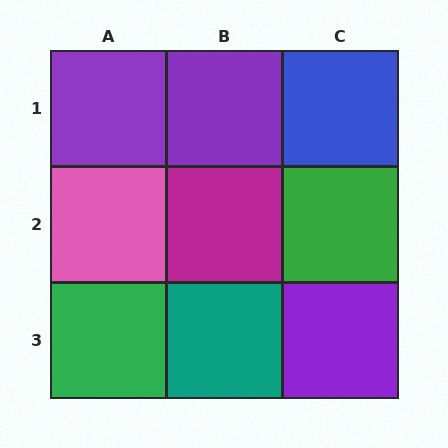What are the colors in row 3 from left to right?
Green, teal, purple.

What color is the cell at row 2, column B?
Magenta.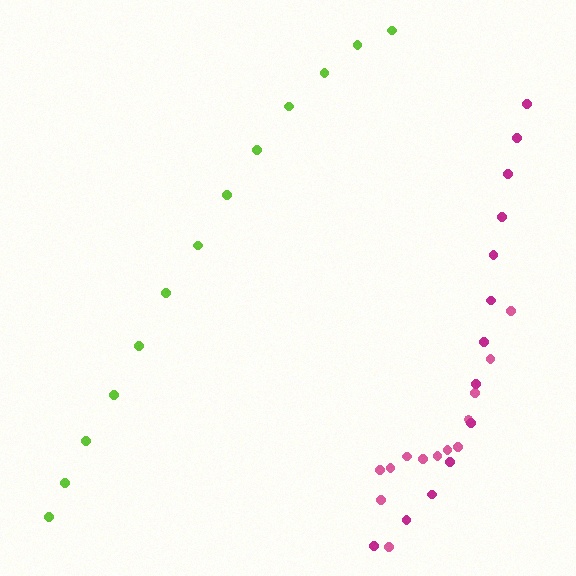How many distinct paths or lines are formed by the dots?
There are 3 distinct paths.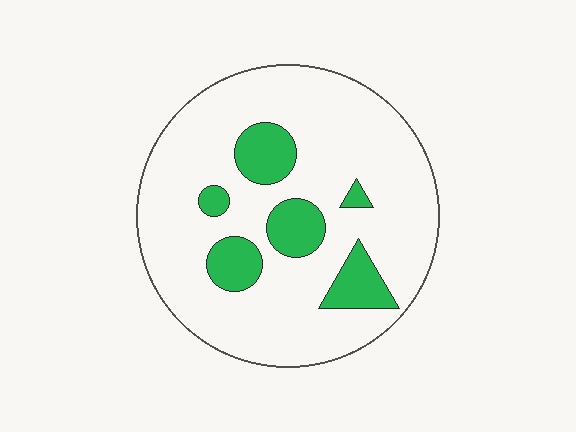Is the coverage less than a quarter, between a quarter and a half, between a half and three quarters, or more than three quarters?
Less than a quarter.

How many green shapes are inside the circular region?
6.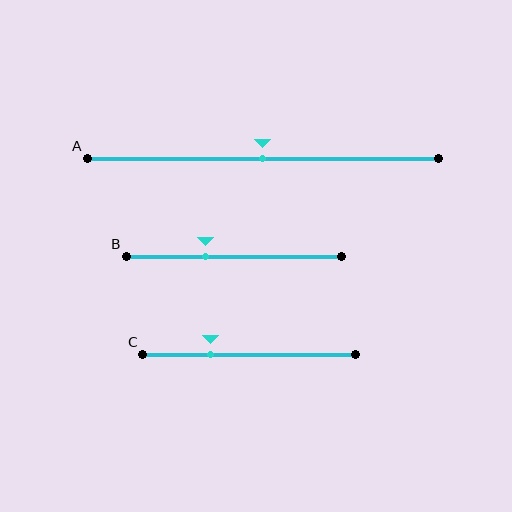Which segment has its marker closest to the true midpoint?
Segment A has its marker closest to the true midpoint.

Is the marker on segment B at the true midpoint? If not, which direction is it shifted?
No, the marker on segment B is shifted to the left by about 13% of the segment length.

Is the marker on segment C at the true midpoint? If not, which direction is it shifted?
No, the marker on segment C is shifted to the left by about 18% of the segment length.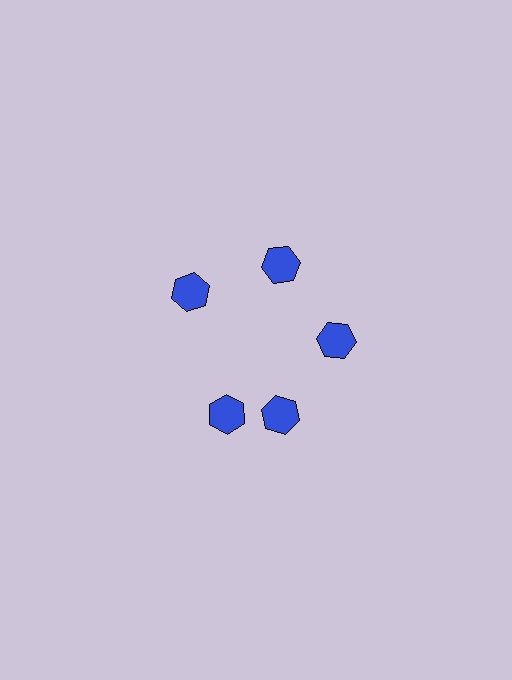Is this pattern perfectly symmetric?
No. The 5 blue hexagons are arranged in a ring, but one element near the 8 o'clock position is rotated out of alignment along the ring, breaking the 5-fold rotational symmetry.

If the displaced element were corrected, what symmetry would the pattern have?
It would have 5-fold rotational symmetry — the pattern would map onto itself every 72 degrees.